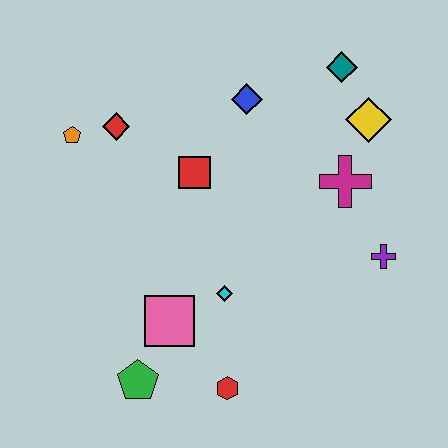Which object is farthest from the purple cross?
The orange pentagon is farthest from the purple cross.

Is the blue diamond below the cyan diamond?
No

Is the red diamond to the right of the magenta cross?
No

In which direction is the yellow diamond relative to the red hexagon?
The yellow diamond is above the red hexagon.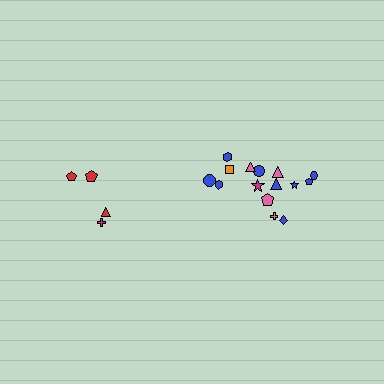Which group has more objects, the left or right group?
The right group.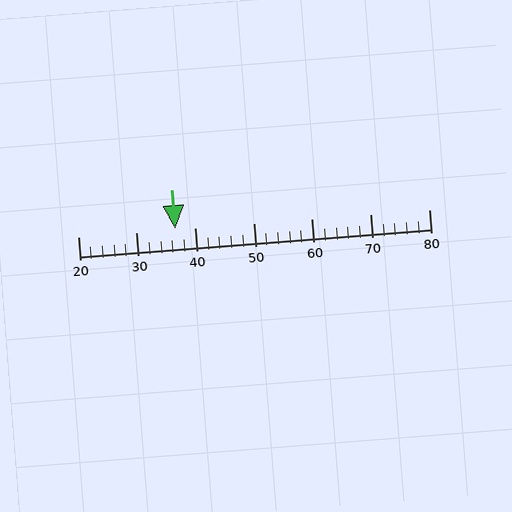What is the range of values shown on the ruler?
The ruler shows values from 20 to 80.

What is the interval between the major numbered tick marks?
The major tick marks are spaced 10 units apart.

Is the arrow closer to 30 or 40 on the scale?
The arrow is closer to 40.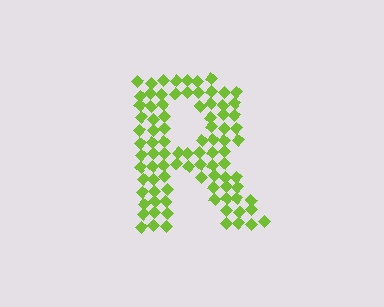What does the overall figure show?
The overall figure shows the letter R.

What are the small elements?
The small elements are diamonds.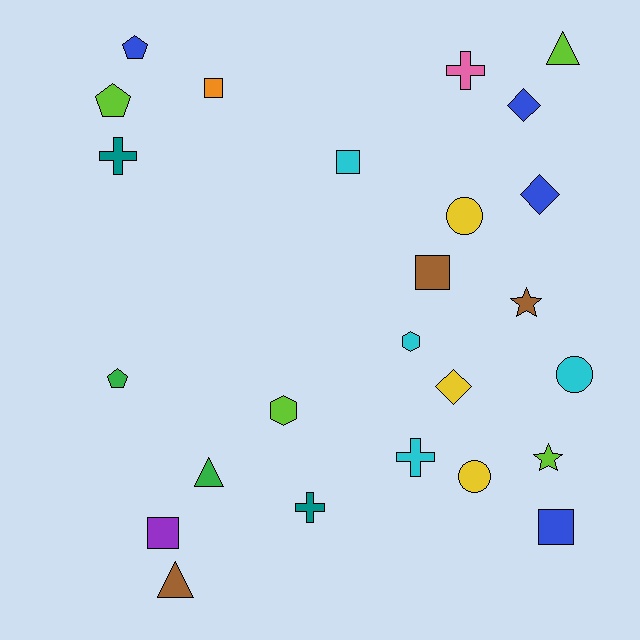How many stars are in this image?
There are 2 stars.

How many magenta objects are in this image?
There are no magenta objects.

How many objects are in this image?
There are 25 objects.